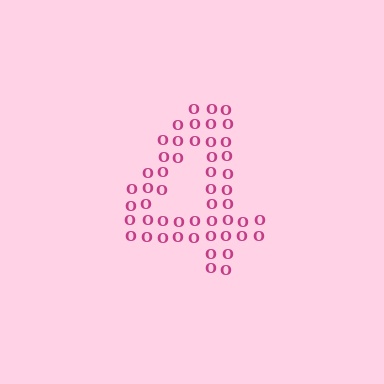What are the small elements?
The small elements are letter O's.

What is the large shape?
The large shape is the digit 4.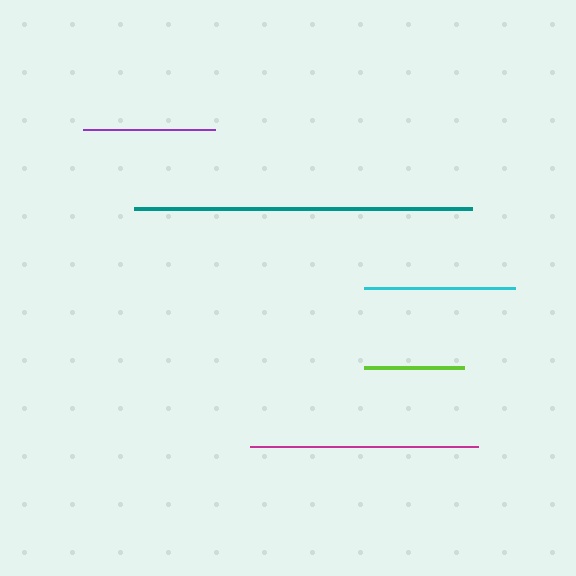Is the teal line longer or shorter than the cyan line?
The teal line is longer than the cyan line.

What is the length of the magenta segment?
The magenta segment is approximately 228 pixels long.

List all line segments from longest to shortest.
From longest to shortest: teal, magenta, cyan, purple, lime.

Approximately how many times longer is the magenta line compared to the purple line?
The magenta line is approximately 1.7 times the length of the purple line.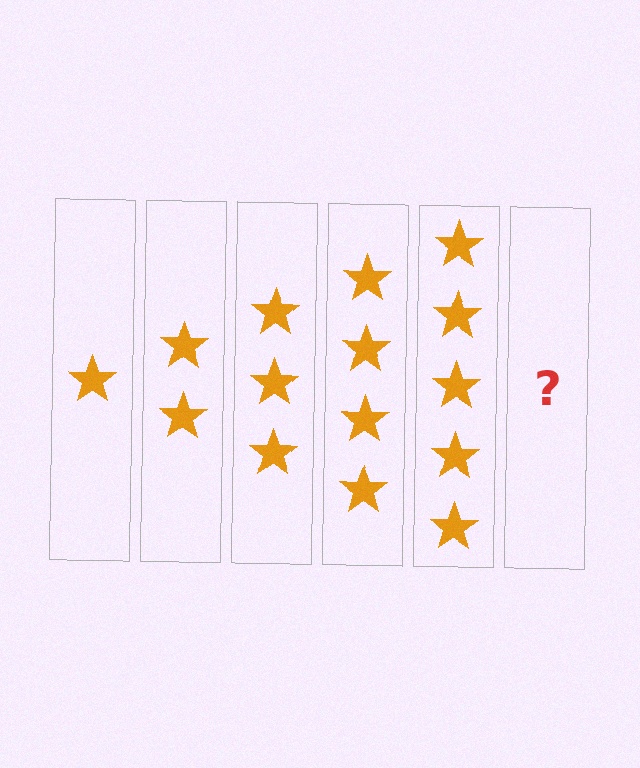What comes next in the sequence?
The next element should be 6 stars.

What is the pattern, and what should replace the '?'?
The pattern is that each step adds one more star. The '?' should be 6 stars.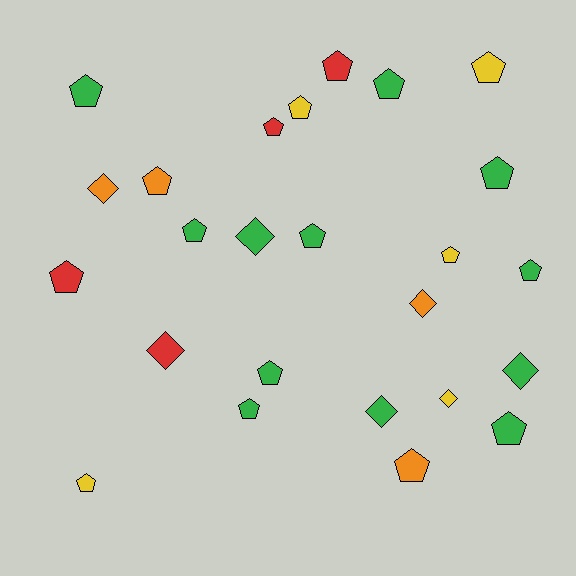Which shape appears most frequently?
Pentagon, with 18 objects.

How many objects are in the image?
There are 25 objects.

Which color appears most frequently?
Green, with 12 objects.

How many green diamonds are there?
There are 3 green diamonds.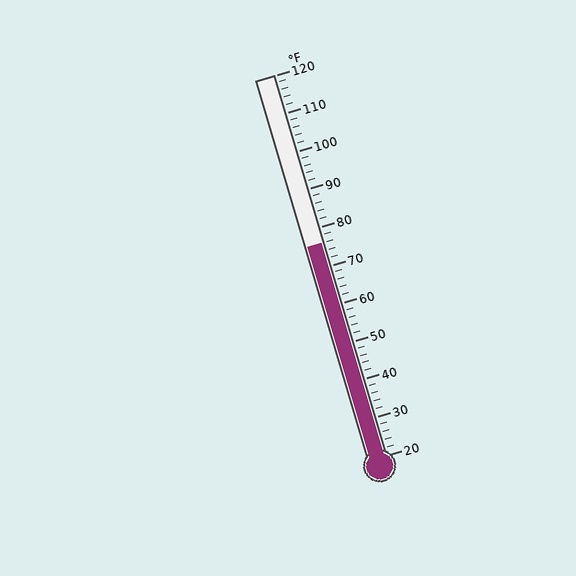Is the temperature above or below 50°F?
The temperature is above 50°F.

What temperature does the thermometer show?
The thermometer shows approximately 76°F.